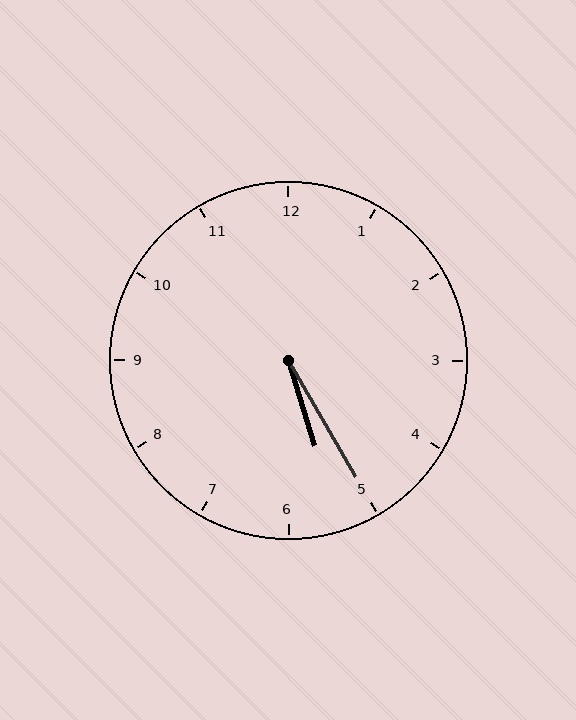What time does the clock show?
5:25.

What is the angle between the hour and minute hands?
Approximately 12 degrees.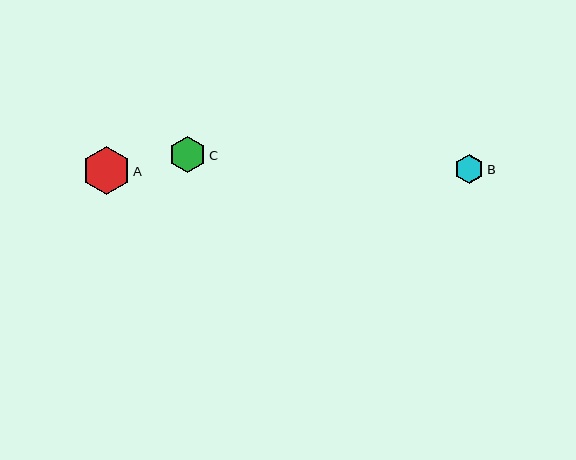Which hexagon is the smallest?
Hexagon B is the smallest with a size of approximately 29 pixels.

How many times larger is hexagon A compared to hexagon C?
Hexagon A is approximately 1.3 times the size of hexagon C.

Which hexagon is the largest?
Hexagon A is the largest with a size of approximately 48 pixels.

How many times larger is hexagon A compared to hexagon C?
Hexagon A is approximately 1.3 times the size of hexagon C.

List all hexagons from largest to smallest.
From largest to smallest: A, C, B.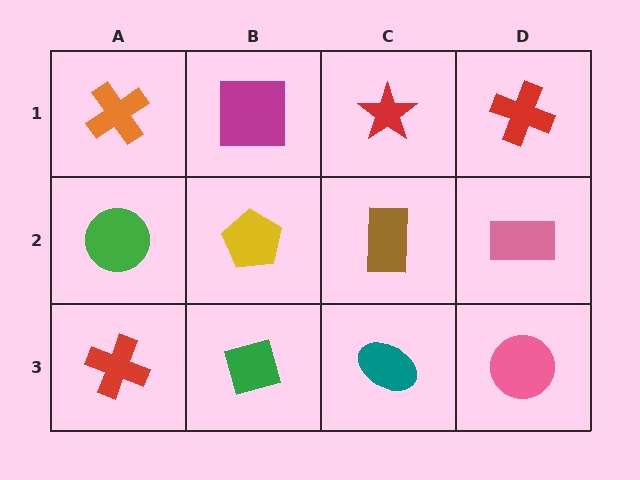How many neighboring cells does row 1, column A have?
2.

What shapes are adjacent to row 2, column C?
A red star (row 1, column C), a teal ellipse (row 3, column C), a yellow pentagon (row 2, column B), a pink rectangle (row 2, column D).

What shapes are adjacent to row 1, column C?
A brown rectangle (row 2, column C), a magenta square (row 1, column B), a red cross (row 1, column D).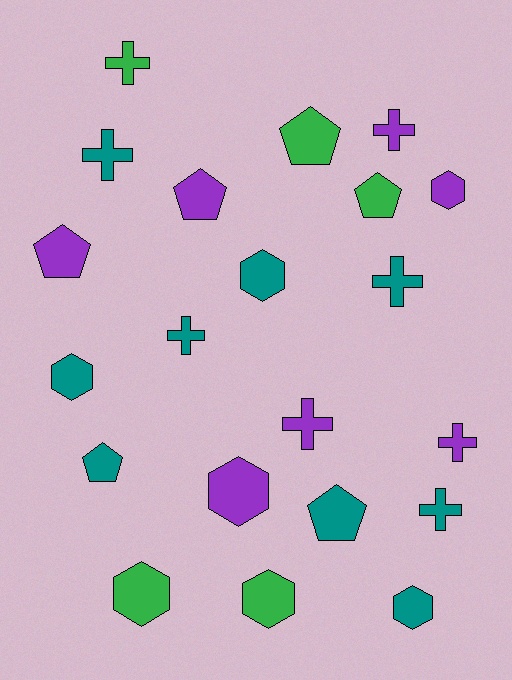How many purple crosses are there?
There are 3 purple crosses.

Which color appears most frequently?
Teal, with 9 objects.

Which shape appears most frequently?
Cross, with 8 objects.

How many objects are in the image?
There are 21 objects.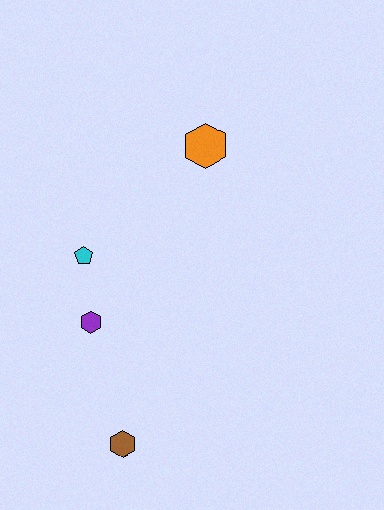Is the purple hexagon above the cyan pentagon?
No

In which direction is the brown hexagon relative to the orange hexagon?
The brown hexagon is below the orange hexagon.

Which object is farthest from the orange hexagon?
The brown hexagon is farthest from the orange hexagon.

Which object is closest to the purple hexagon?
The cyan pentagon is closest to the purple hexagon.